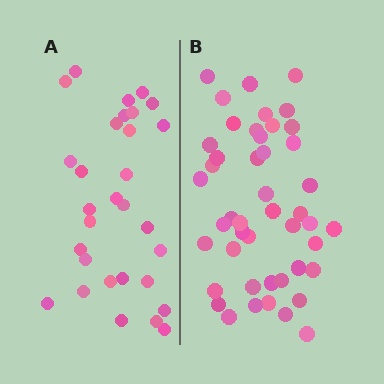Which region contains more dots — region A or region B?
Region B (the right region) has more dots.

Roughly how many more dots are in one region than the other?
Region B has approximately 15 more dots than region A.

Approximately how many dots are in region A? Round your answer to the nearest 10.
About 30 dots.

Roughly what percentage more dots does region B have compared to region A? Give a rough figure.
About 55% more.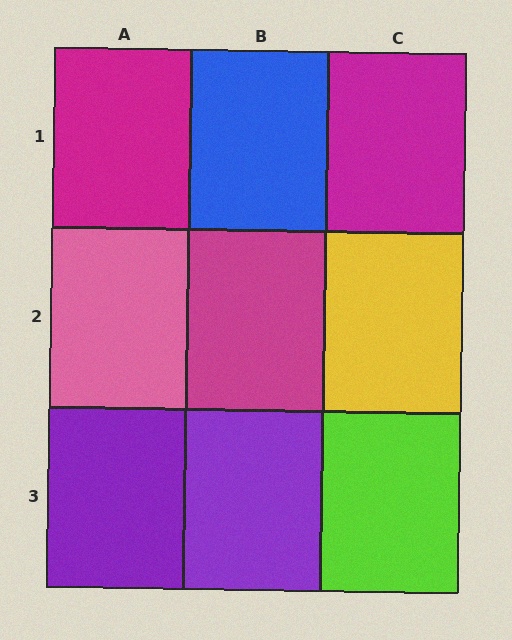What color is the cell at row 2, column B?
Magenta.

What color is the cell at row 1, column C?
Magenta.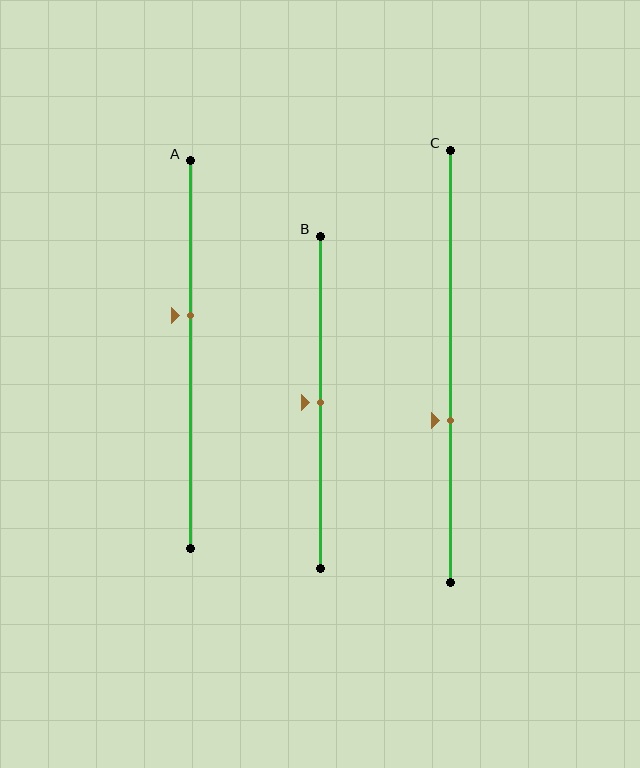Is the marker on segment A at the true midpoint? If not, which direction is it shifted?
No, the marker on segment A is shifted upward by about 10% of the segment length.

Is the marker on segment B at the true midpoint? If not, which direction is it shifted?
Yes, the marker on segment B is at the true midpoint.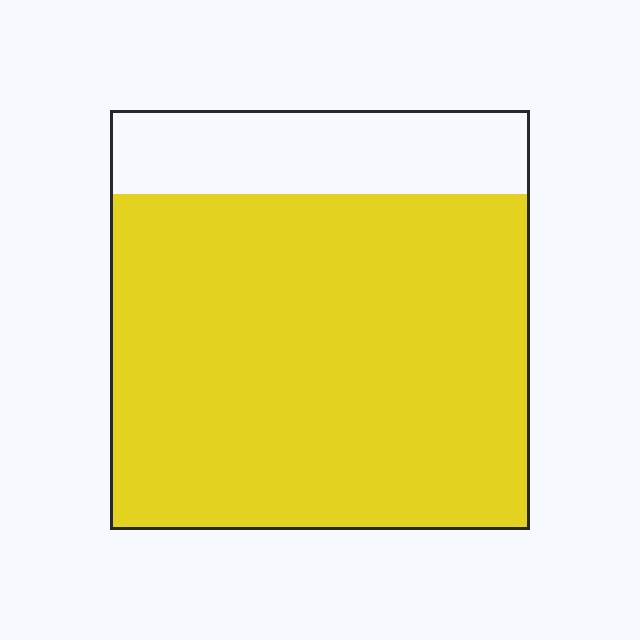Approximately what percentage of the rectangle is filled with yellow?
Approximately 80%.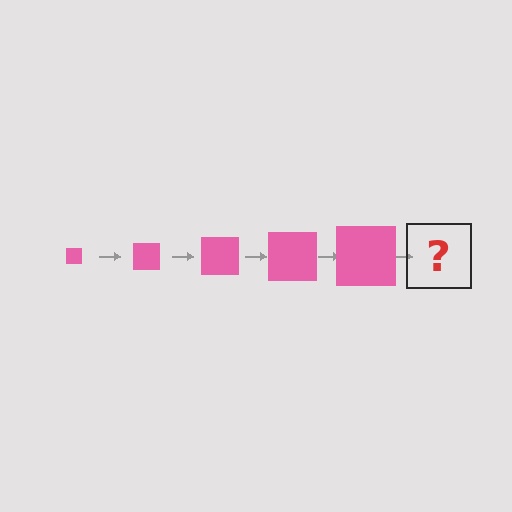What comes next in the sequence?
The next element should be a pink square, larger than the previous one.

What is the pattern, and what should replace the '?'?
The pattern is that the square gets progressively larger each step. The '?' should be a pink square, larger than the previous one.